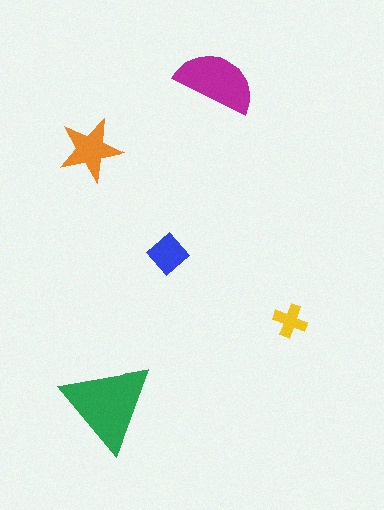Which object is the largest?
The green triangle.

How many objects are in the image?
There are 5 objects in the image.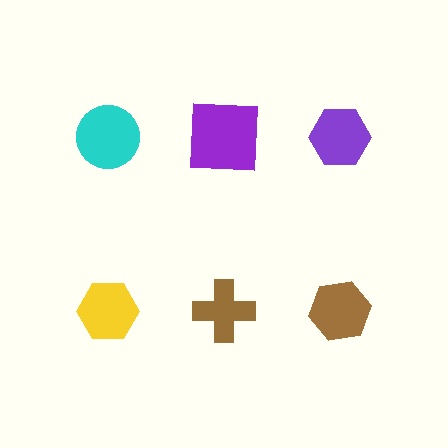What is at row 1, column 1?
A cyan circle.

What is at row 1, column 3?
A purple hexagon.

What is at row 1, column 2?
A purple square.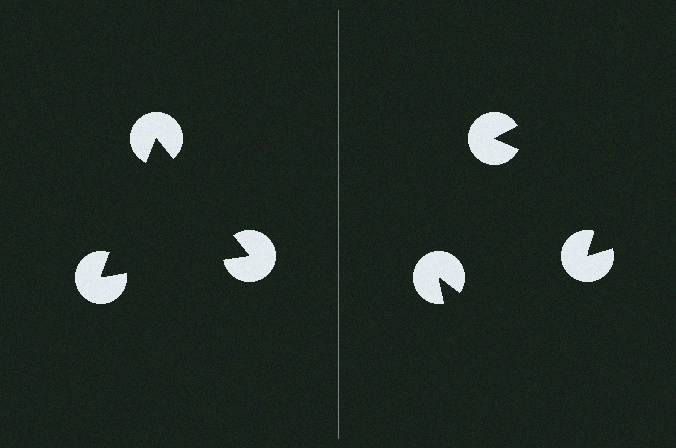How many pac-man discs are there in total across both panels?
6 — 3 on each side.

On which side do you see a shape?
An illusory triangle appears on the left side. On the right side the wedge cuts are rotated, so no coherent shape forms.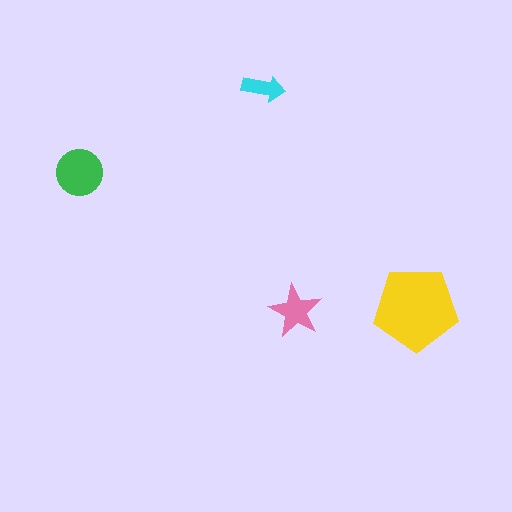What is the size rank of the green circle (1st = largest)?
2nd.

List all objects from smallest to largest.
The cyan arrow, the pink star, the green circle, the yellow pentagon.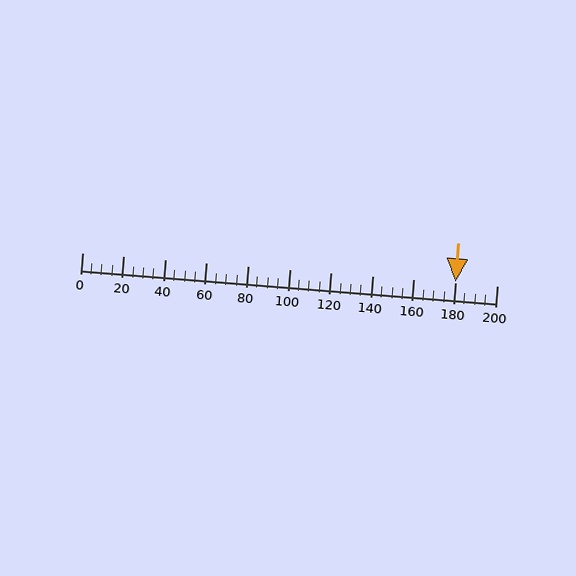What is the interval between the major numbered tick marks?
The major tick marks are spaced 20 units apart.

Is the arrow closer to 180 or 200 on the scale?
The arrow is closer to 180.